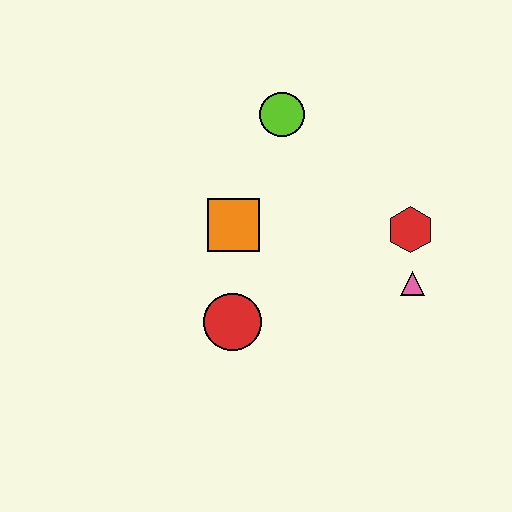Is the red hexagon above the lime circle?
No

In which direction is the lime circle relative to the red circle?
The lime circle is above the red circle.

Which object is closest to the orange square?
The red circle is closest to the orange square.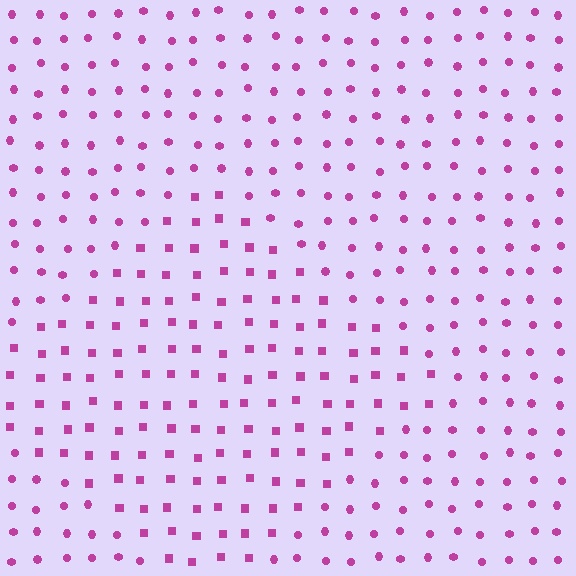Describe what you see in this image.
The image is filled with small magenta elements arranged in a uniform grid. A diamond-shaped region contains squares, while the surrounding area contains circles. The boundary is defined purely by the change in element shape.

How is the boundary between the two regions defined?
The boundary is defined by a change in element shape: squares inside vs. circles outside. All elements share the same color and spacing.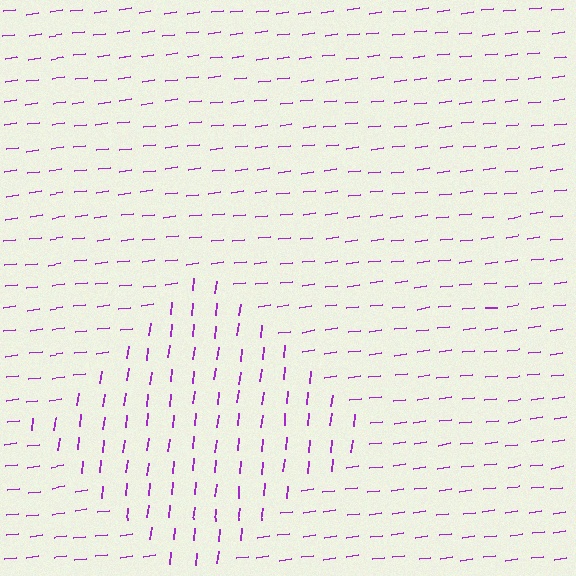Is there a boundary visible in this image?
Yes, there is a texture boundary formed by a change in line orientation.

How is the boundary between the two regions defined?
The boundary is defined purely by a change in line orientation (approximately 76 degrees difference). All lines are the same color and thickness.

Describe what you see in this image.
The image is filled with small purple line segments. A diamond region in the image has lines oriented differently from the surrounding lines, creating a visible texture boundary.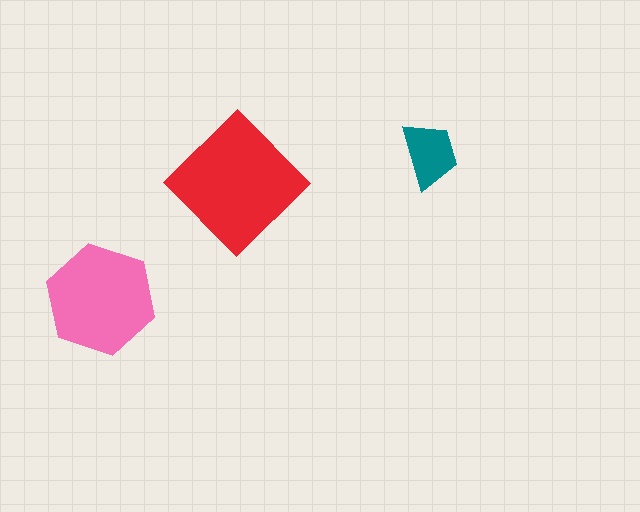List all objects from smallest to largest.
The teal trapezoid, the pink hexagon, the red diamond.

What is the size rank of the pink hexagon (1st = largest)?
2nd.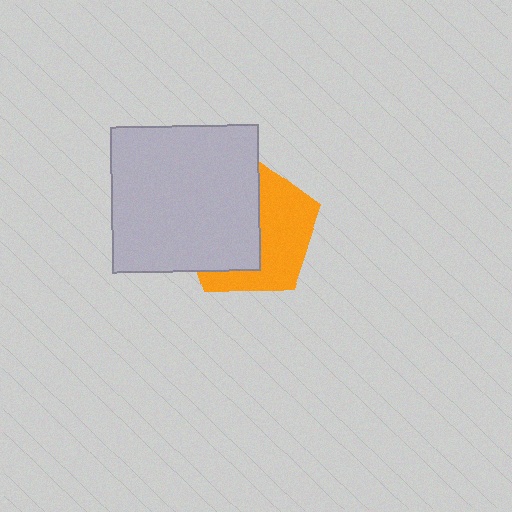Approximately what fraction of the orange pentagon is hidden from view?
Roughly 54% of the orange pentagon is hidden behind the light gray rectangle.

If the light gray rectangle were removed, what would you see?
You would see the complete orange pentagon.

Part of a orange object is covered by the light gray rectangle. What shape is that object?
It is a pentagon.